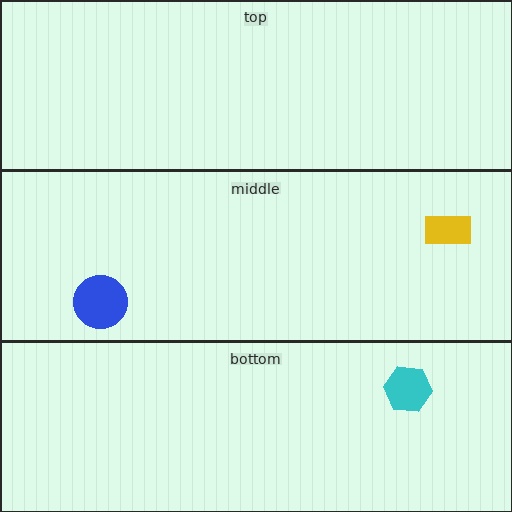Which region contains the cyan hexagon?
The bottom region.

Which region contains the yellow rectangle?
The middle region.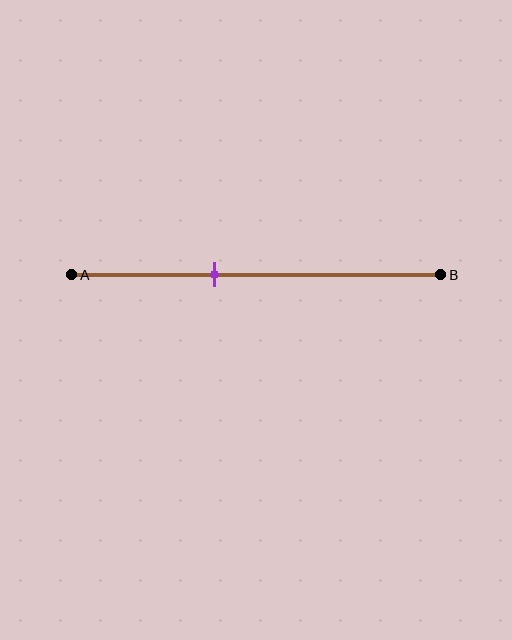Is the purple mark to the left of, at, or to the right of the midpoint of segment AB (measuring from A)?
The purple mark is to the left of the midpoint of segment AB.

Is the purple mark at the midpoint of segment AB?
No, the mark is at about 40% from A, not at the 50% midpoint.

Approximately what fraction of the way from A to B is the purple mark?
The purple mark is approximately 40% of the way from A to B.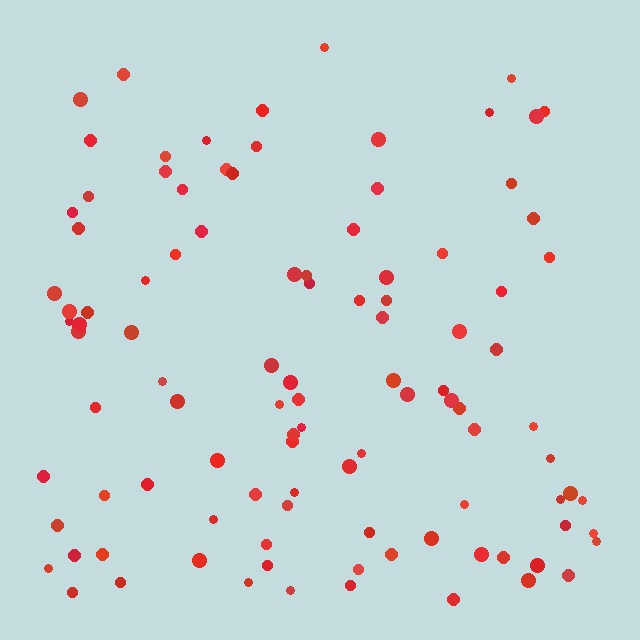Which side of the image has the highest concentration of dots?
The bottom.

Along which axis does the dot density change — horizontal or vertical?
Vertical.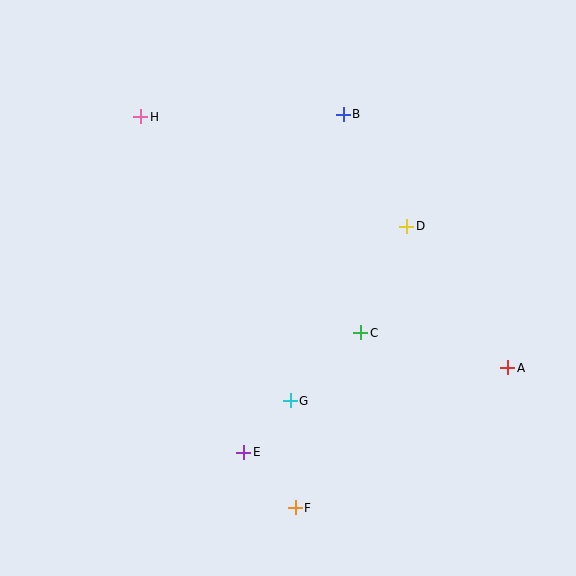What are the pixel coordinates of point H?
Point H is at (141, 117).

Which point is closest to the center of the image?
Point C at (361, 333) is closest to the center.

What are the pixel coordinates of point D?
Point D is at (407, 226).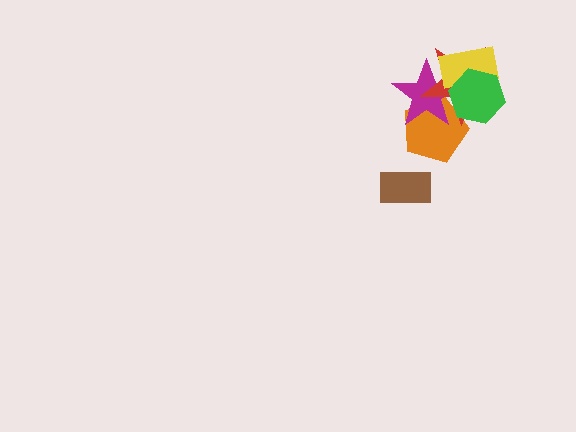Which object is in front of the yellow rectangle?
The green hexagon is in front of the yellow rectangle.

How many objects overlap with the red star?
4 objects overlap with the red star.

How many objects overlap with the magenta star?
4 objects overlap with the magenta star.